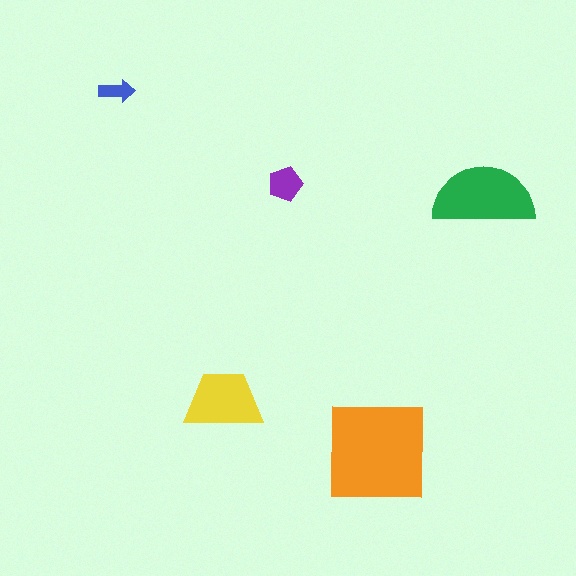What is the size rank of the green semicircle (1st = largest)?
2nd.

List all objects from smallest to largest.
The blue arrow, the purple pentagon, the yellow trapezoid, the green semicircle, the orange square.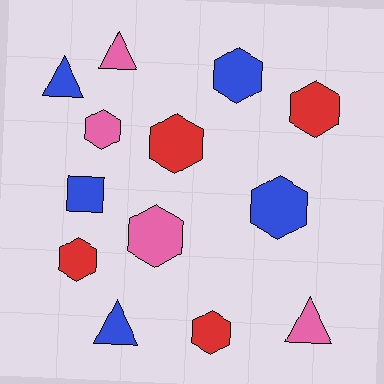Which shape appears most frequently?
Hexagon, with 8 objects.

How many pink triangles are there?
There are 2 pink triangles.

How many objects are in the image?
There are 13 objects.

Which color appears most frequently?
Blue, with 5 objects.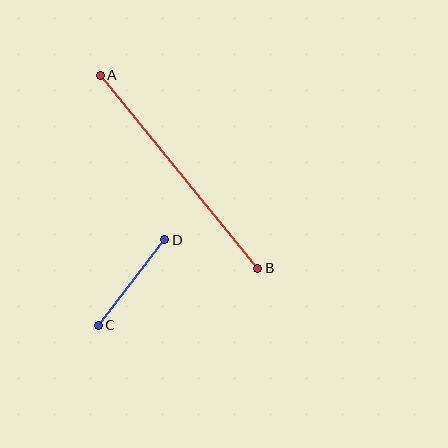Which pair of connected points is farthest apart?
Points A and B are farthest apart.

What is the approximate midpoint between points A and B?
The midpoint is at approximately (179, 172) pixels.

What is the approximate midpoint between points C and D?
The midpoint is at approximately (131, 283) pixels.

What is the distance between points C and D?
The distance is approximately 108 pixels.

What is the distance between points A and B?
The distance is approximately 249 pixels.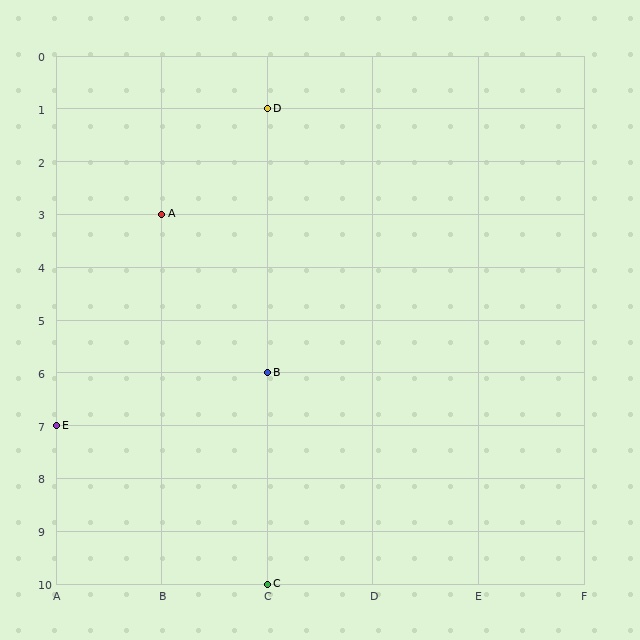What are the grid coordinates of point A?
Point A is at grid coordinates (B, 3).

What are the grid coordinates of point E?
Point E is at grid coordinates (A, 7).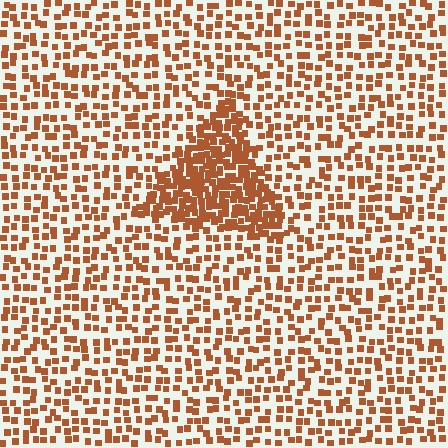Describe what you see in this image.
The image contains small brown elements arranged at two different densities. A triangle-shaped region is visible where the elements are more densely packed than the surrounding area.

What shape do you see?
I see a triangle.